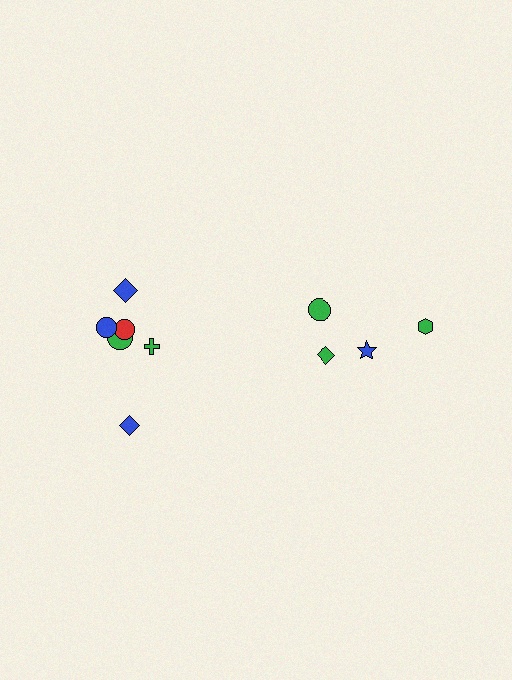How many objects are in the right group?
There are 4 objects.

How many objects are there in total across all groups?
There are 10 objects.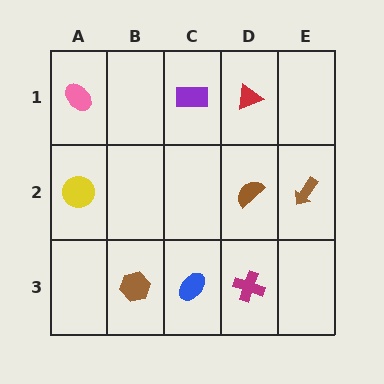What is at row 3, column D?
A magenta cross.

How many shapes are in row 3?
3 shapes.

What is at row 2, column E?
A brown arrow.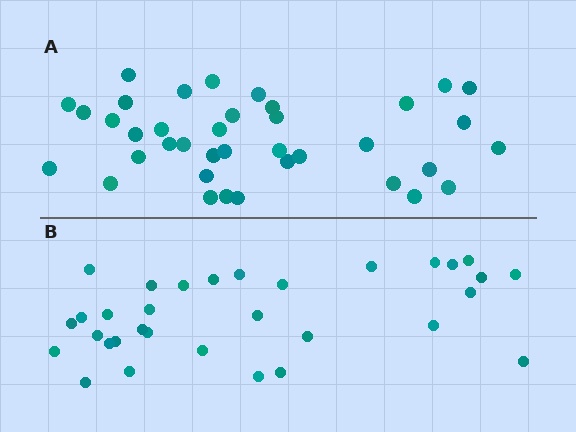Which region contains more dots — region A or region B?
Region A (the top region) has more dots.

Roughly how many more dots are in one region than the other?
Region A has about 6 more dots than region B.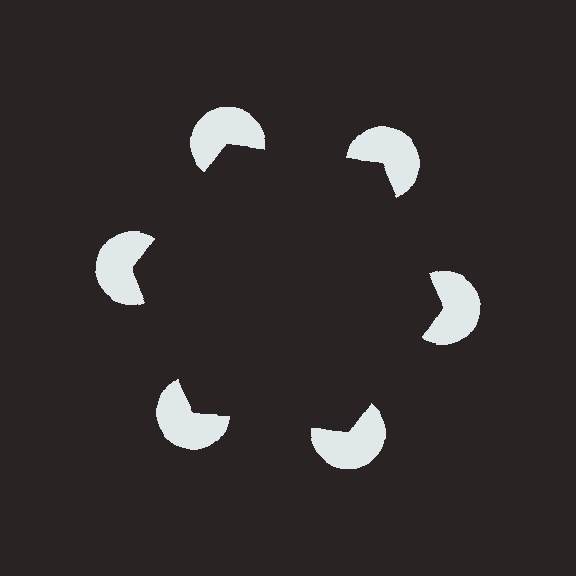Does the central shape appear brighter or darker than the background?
It typically appears slightly darker than the background, even though no actual brightness change is drawn.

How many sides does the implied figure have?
6 sides.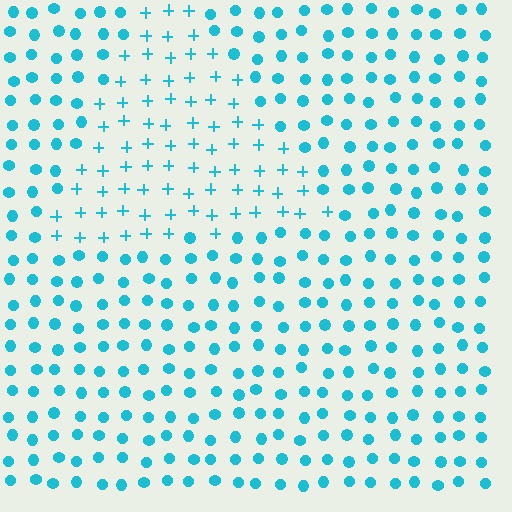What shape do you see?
I see a triangle.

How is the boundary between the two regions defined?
The boundary is defined by a change in element shape: plus signs inside vs. circles outside. All elements share the same color and spacing.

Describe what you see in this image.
The image is filled with small cyan elements arranged in a uniform grid. A triangle-shaped region contains plus signs, while the surrounding area contains circles. The boundary is defined purely by the change in element shape.